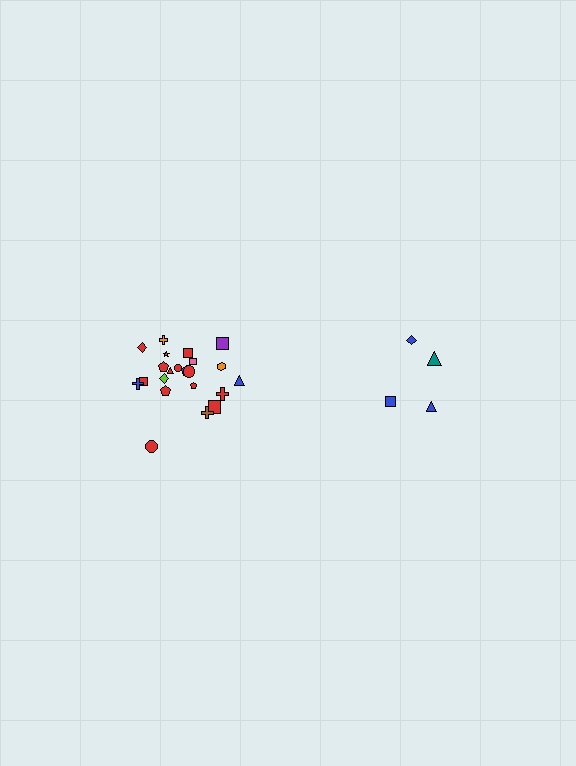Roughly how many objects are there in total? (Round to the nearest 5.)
Roughly 25 objects in total.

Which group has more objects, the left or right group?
The left group.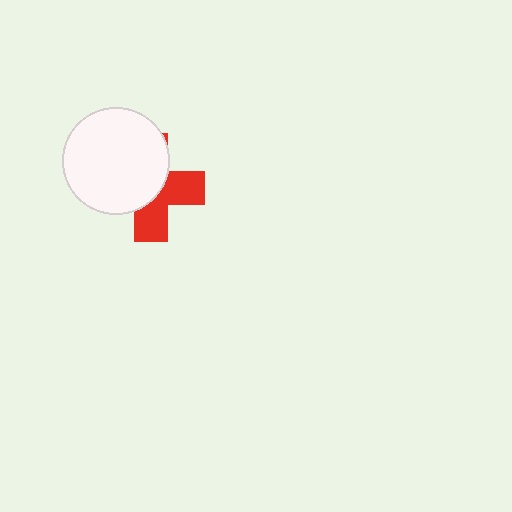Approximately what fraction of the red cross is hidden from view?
Roughly 56% of the red cross is hidden behind the white circle.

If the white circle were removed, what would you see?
You would see the complete red cross.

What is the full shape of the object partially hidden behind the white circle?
The partially hidden object is a red cross.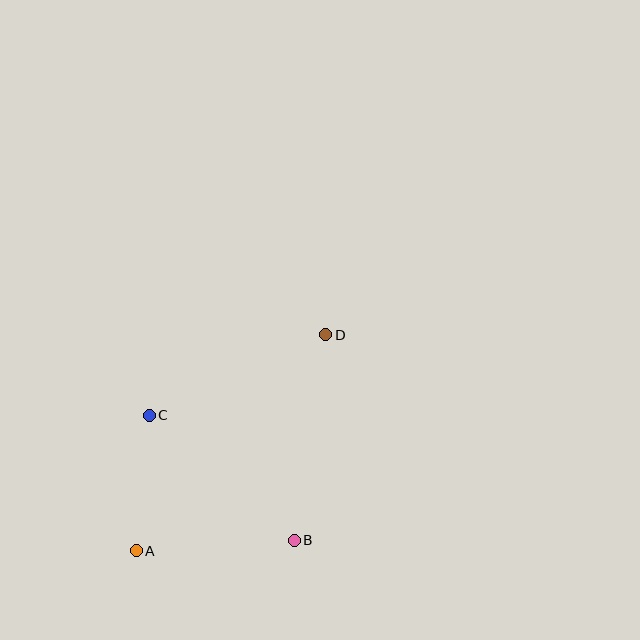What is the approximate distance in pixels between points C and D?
The distance between C and D is approximately 194 pixels.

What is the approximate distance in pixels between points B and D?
The distance between B and D is approximately 208 pixels.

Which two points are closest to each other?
Points A and C are closest to each other.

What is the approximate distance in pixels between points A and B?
The distance between A and B is approximately 158 pixels.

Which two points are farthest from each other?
Points A and D are farthest from each other.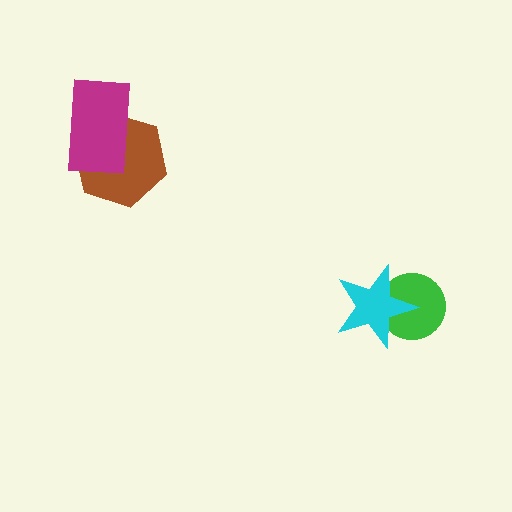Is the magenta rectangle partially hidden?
No, no other shape covers it.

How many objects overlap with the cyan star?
1 object overlaps with the cyan star.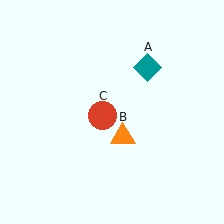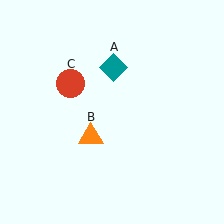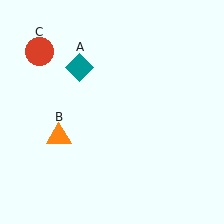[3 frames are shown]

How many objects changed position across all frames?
3 objects changed position: teal diamond (object A), orange triangle (object B), red circle (object C).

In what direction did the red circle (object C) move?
The red circle (object C) moved up and to the left.